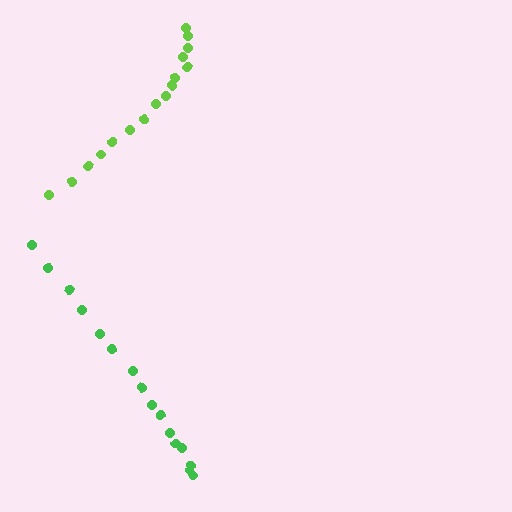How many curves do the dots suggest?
There are 2 distinct paths.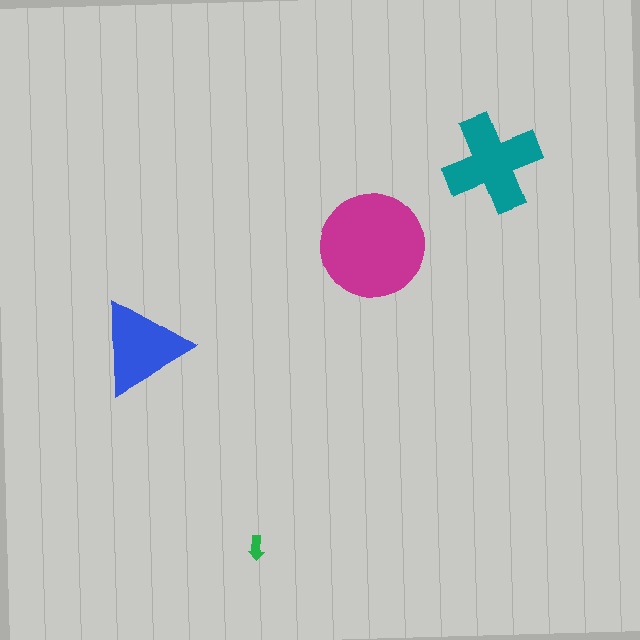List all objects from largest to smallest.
The magenta circle, the teal cross, the blue triangle, the green arrow.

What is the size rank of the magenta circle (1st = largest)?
1st.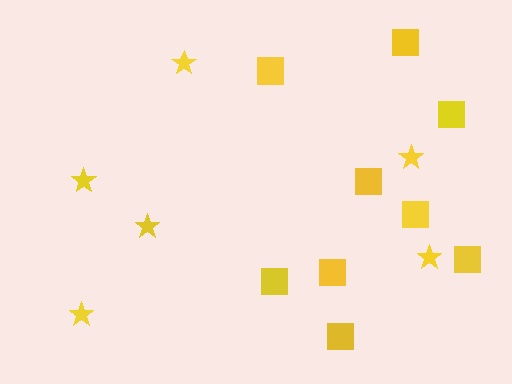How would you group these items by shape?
There are 2 groups: one group of squares (9) and one group of stars (6).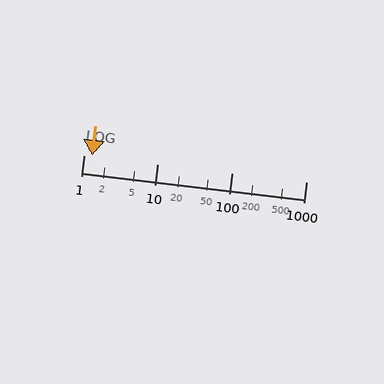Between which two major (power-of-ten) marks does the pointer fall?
The pointer is between 1 and 10.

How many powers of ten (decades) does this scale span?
The scale spans 3 decades, from 1 to 1000.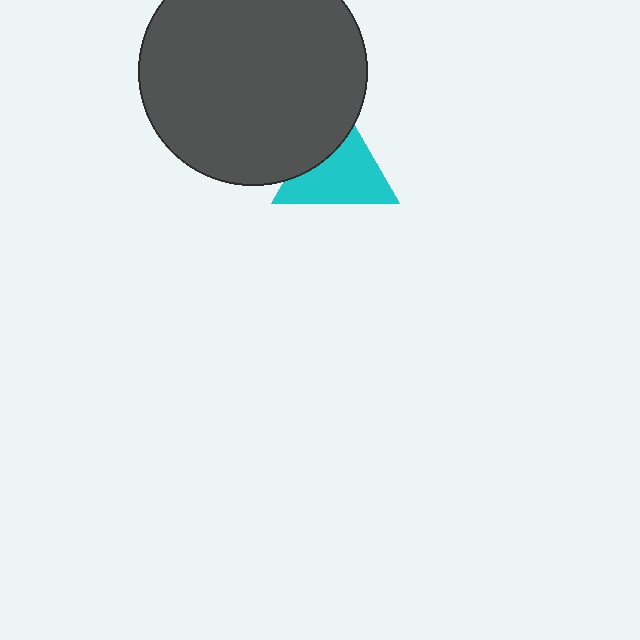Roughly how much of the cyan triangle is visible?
Most of it is visible (roughly 68%).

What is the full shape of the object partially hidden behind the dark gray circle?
The partially hidden object is a cyan triangle.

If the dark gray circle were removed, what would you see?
You would see the complete cyan triangle.